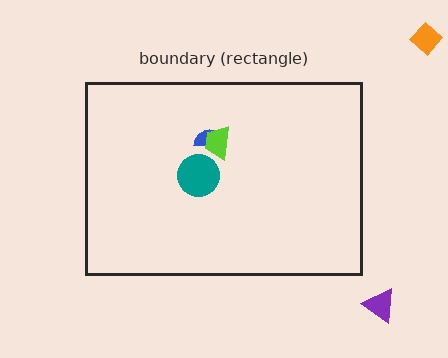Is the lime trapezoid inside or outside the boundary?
Inside.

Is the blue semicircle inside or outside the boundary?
Inside.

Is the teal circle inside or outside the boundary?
Inside.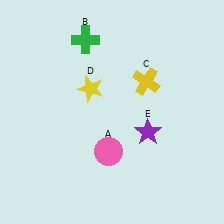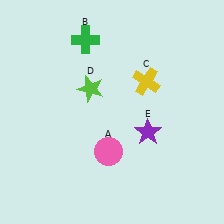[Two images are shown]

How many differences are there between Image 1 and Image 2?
There is 1 difference between the two images.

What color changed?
The star (D) changed from yellow in Image 1 to lime in Image 2.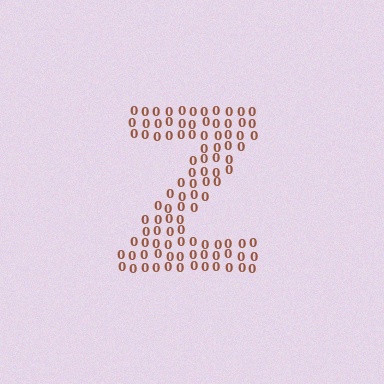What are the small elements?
The small elements are digit 0's.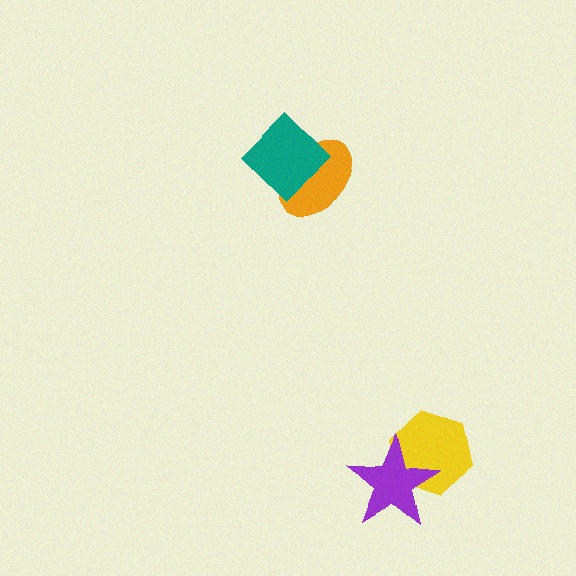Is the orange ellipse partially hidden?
Yes, it is partially covered by another shape.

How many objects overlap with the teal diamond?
1 object overlaps with the teal diamond.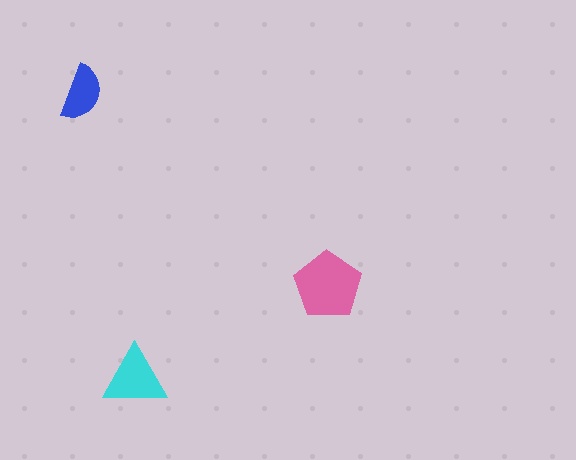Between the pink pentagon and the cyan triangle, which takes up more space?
The pink pentagon.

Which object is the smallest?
The blue semicircle.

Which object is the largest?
The pink pentagon.